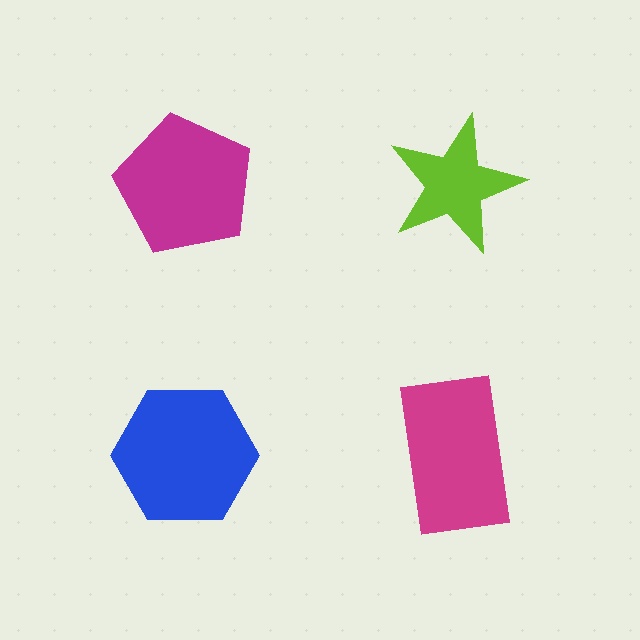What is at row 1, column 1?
A magenta pentagon.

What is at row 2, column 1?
A blue hexagon.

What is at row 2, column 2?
A magenta rectangle.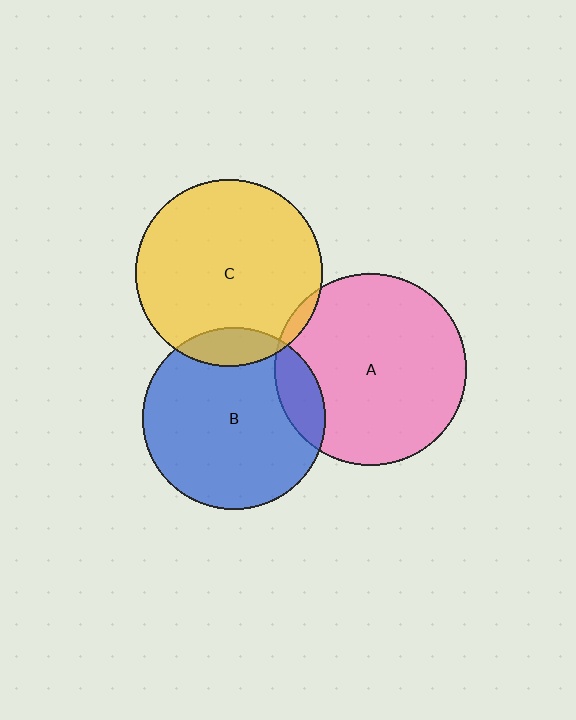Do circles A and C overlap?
Yes.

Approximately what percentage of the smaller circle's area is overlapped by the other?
Approximately 5%.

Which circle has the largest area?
Circle A (pink).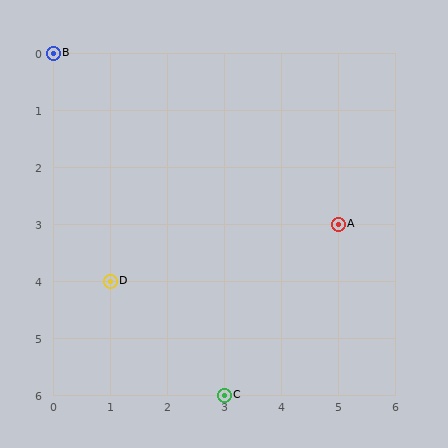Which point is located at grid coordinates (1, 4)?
Point D is at (1, 4).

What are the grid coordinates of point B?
Point B is at grid coordinates (0, 0).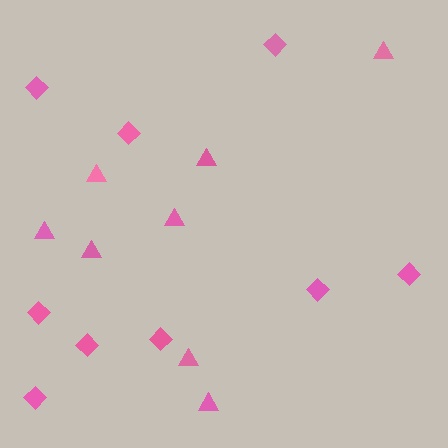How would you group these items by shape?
There are 2 groups: one group of triangles (8) and one group of diamonds (9).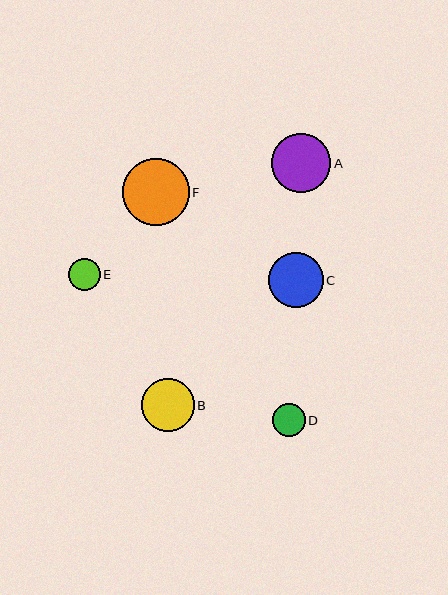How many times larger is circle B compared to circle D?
Circle B is approximately 1.6 times the size of circle D.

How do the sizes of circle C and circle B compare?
Circle C and circle B are approximately the same size.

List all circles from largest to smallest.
From largest to smallest: F, A, C, B, D, E.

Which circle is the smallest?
Circle E is the smallest with a size of approximately 32 pixels.